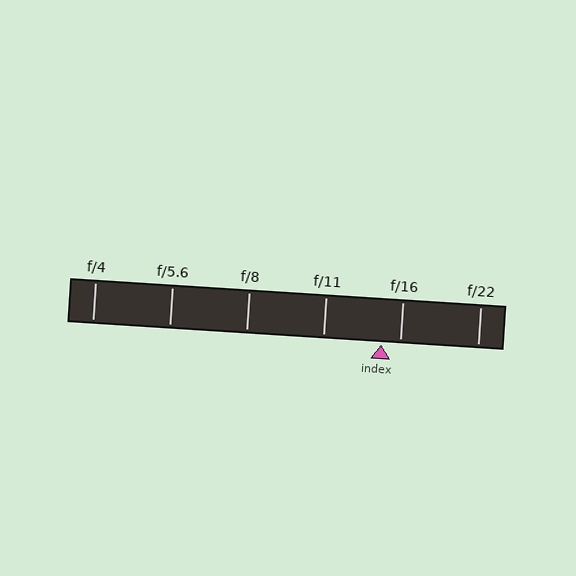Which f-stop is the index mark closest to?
The index mark is closest to f/16.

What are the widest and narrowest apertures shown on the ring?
The widest aperture shown is f/4 and the narrowest is f/22.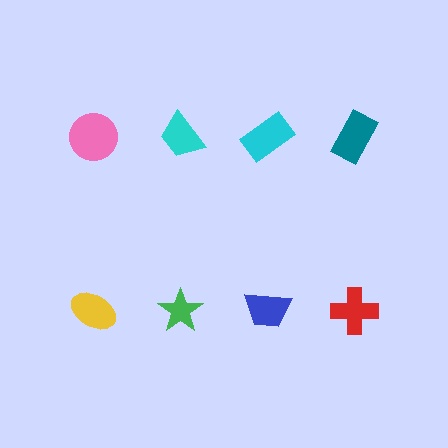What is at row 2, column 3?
A blue trapezoid.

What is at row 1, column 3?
A cyan rectangle.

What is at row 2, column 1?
A yellow ellipse.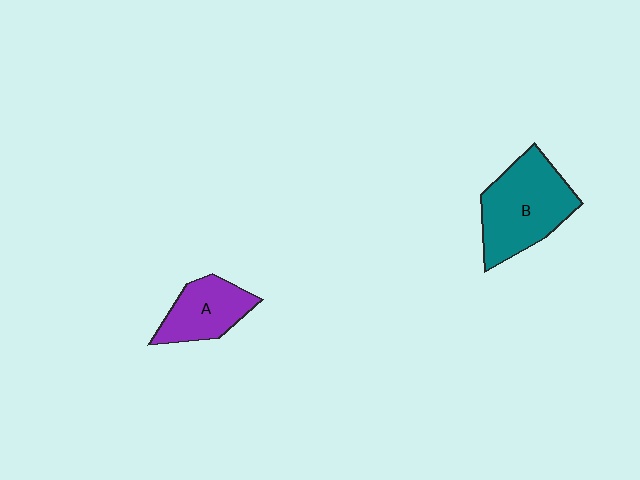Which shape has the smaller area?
Shape A (purple).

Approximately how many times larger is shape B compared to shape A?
Approximately 1.6 times.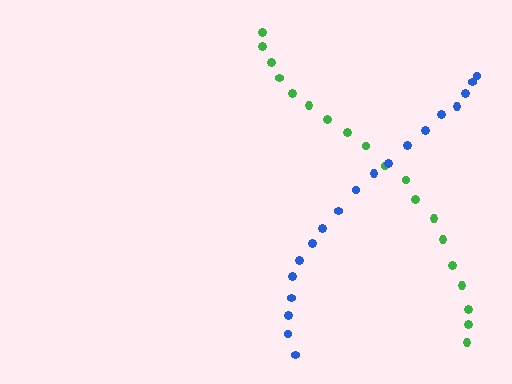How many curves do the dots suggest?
There are 2 distinct paths.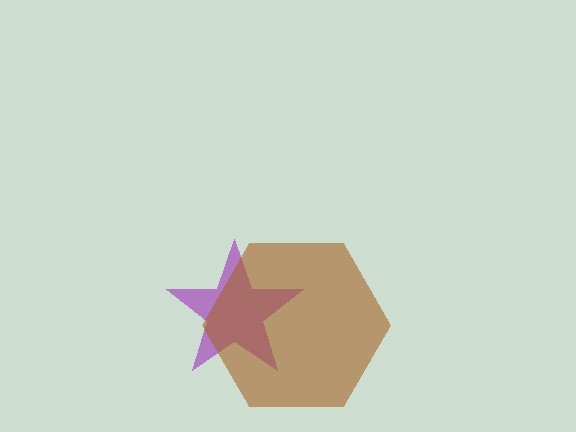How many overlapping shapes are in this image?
There are 2 overlapping shapes in the image.